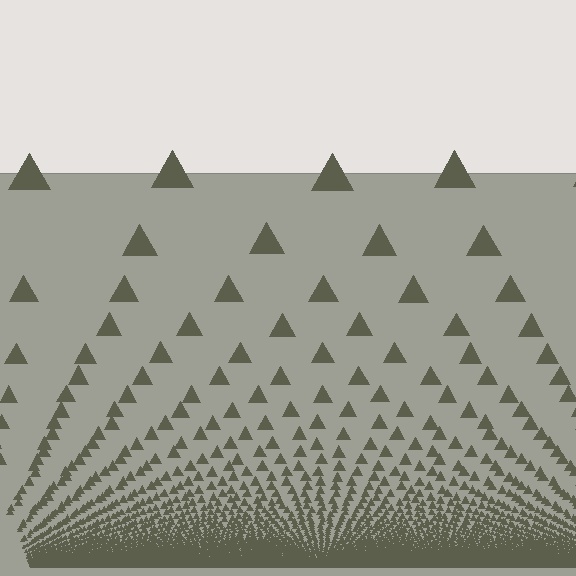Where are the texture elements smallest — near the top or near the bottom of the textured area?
Near the bottom.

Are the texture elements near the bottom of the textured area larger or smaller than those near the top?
Smaller. The gradient is inverted — elements near the bottom are smaller and denser.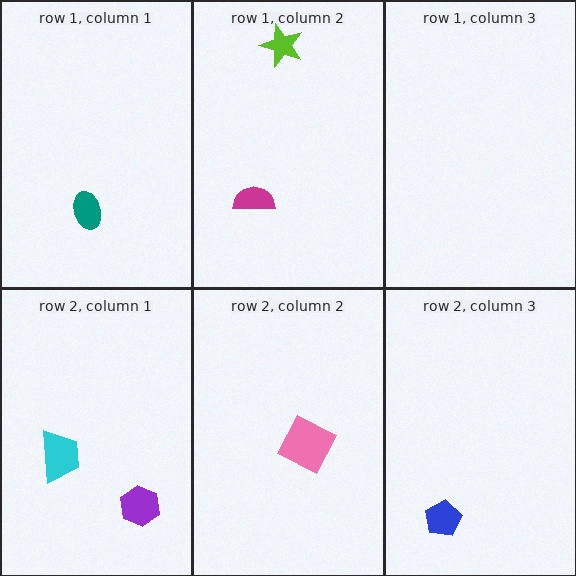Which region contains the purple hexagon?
The row 2, column 1 region.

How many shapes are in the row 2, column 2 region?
1.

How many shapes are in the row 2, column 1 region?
2.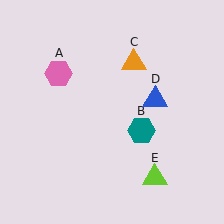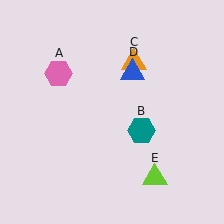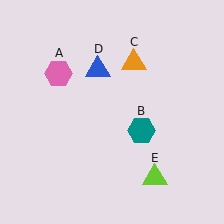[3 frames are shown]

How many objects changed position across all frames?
1 object changed position: blue triangle (object D).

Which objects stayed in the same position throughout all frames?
Pink hexagon (object A) and teal hexagon (object B) and orange triangle (object C) and lime triangle (object E) remained stationary.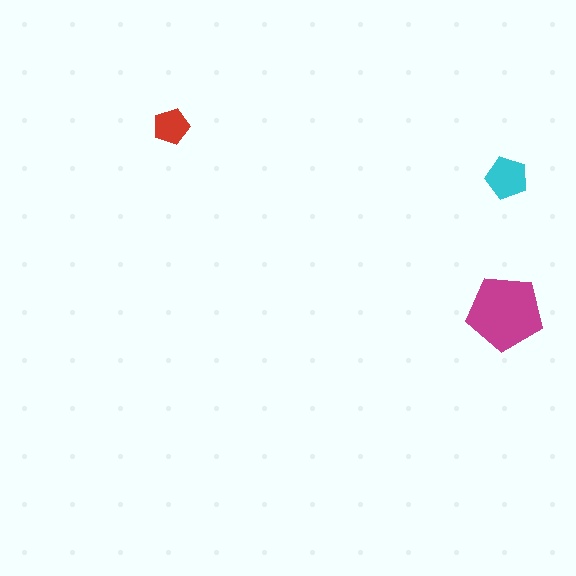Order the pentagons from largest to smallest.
the magenta one, the cyan one, the red one.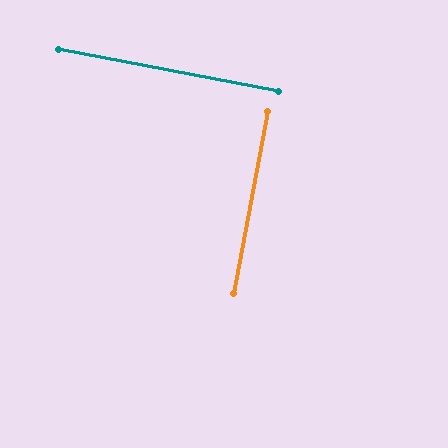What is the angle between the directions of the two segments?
Approximately 90 degrees.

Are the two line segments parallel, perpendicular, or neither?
Perpendicular — they meet at approximately 90°.